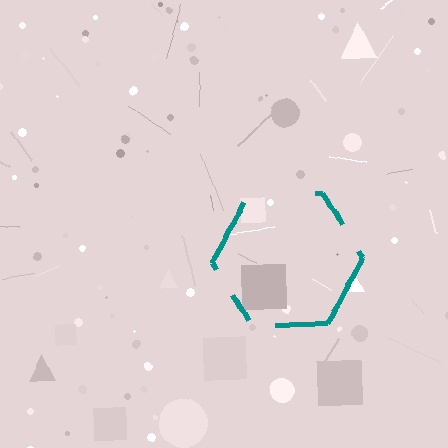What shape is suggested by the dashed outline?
The dashed outline suggests a hexagon.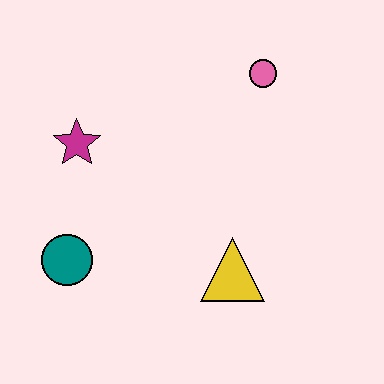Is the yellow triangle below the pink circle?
Yes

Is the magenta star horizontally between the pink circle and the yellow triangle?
No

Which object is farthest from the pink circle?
The teal circle is farthest from the pink circle.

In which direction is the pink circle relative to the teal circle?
The pink circle is to the right of the teal circle.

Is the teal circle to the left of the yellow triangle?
Yes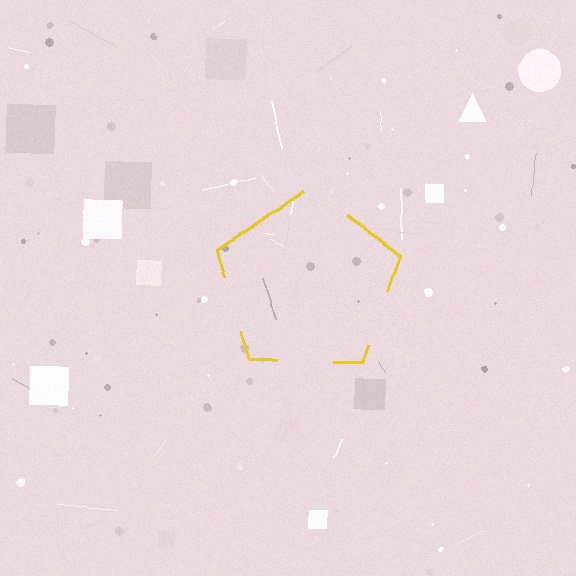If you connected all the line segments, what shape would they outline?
They would outline a pentagon.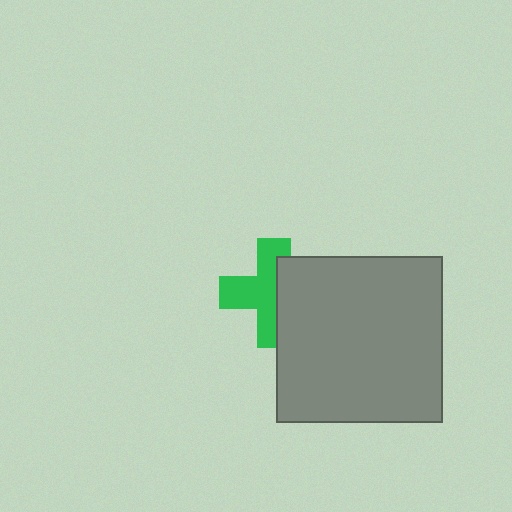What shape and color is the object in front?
The object in front is a gray square.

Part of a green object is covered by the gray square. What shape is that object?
It is a cross.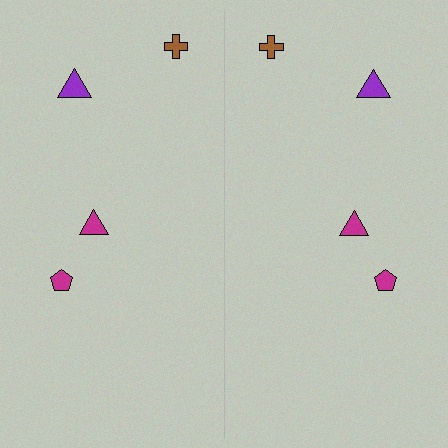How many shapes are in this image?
There are 8 shapes in this image.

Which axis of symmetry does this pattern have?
The pattern has a vertical axis of symmetry running through the center of the image.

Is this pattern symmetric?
Yes, this pattern has bilateral (reflection) symmetry.